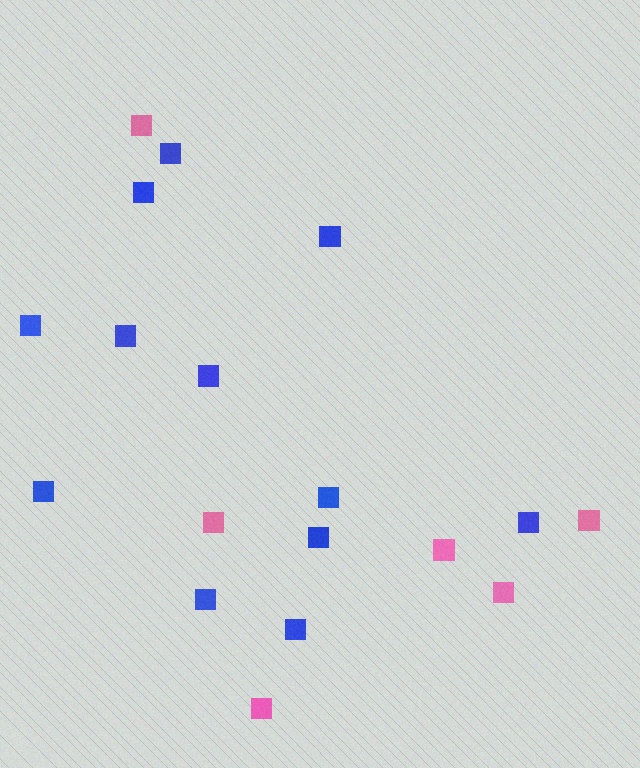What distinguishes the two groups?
There are 2 groups: one group of blue squares (12) and one group of pink squares (6).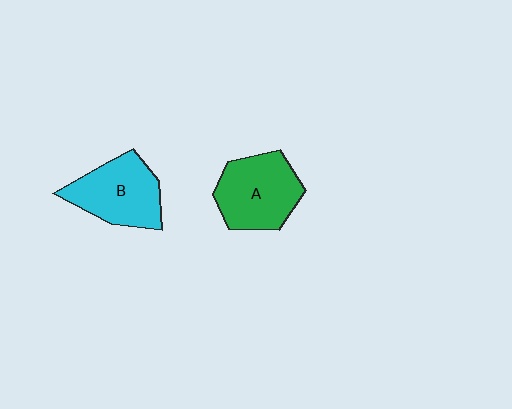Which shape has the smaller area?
Shape B (cyan).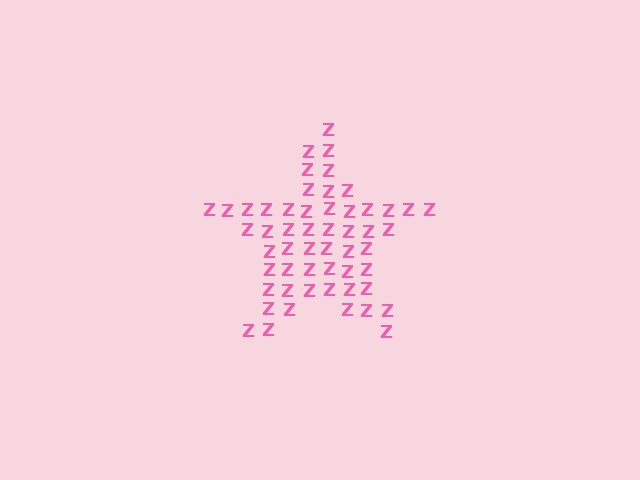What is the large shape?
The large shape is a star.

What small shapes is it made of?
It is made of small letter Z's.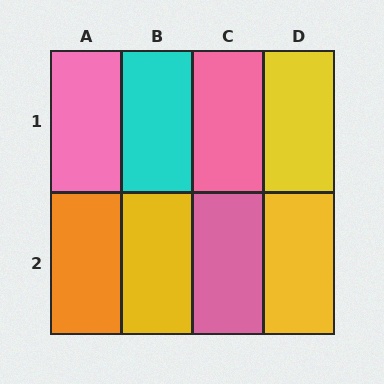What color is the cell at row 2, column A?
Orange.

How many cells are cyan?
1 cell is cyan.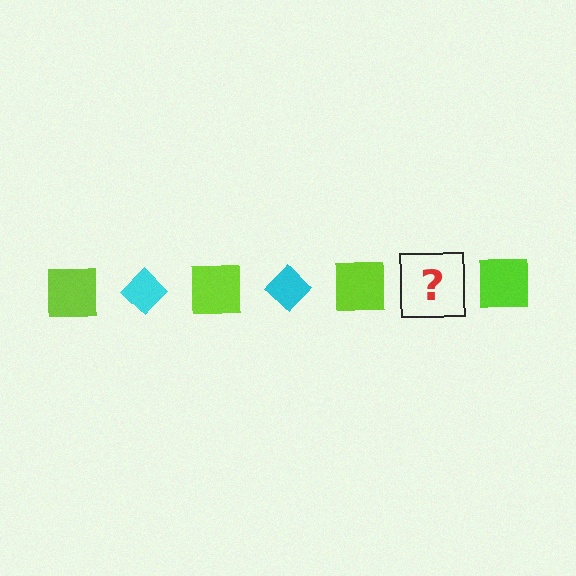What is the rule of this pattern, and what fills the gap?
The rule is that the pattern alternates between lime square and cyan diamond. The gap should be filled with a cyan diamond.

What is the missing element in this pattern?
The missing element is a cyan diamond.